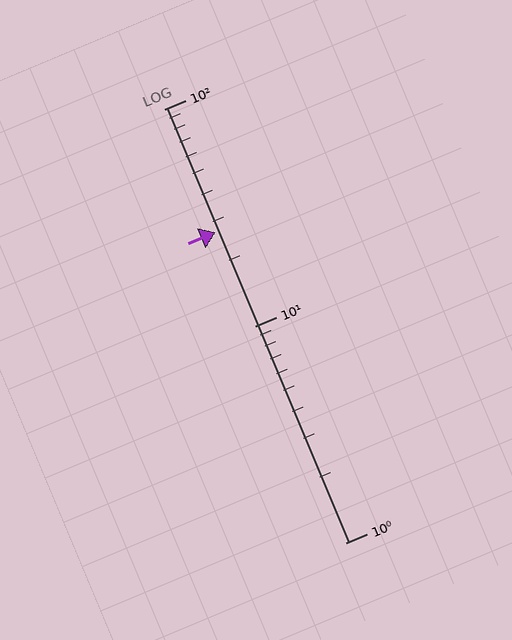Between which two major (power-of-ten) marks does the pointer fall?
The pointer is between 10 and 100.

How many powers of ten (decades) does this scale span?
The scale spans 2 decades, from 1 to 100.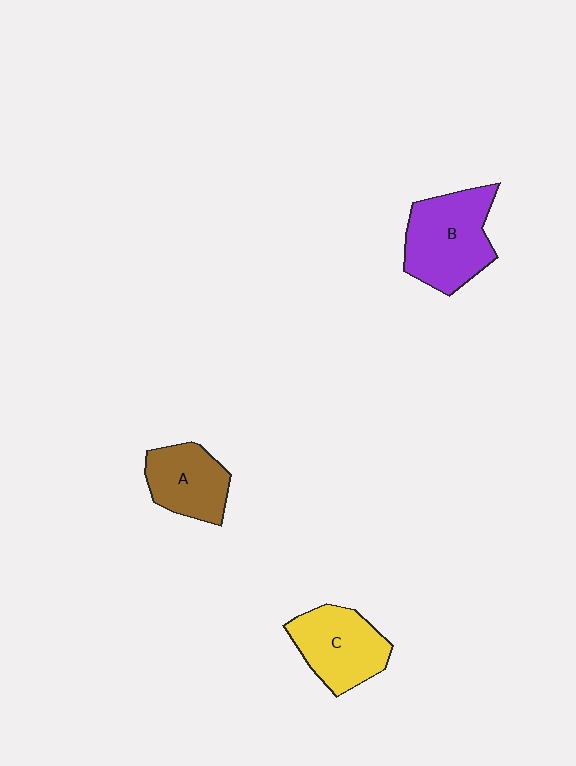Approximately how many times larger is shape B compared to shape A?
Approximately 1.4 times.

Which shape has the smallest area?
Shape A (brown).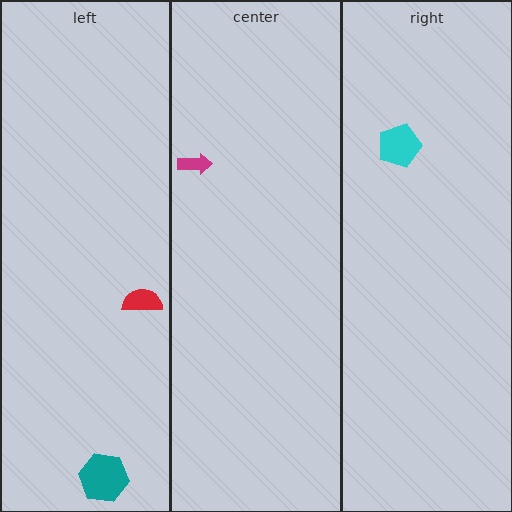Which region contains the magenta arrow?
The center region.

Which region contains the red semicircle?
The left region.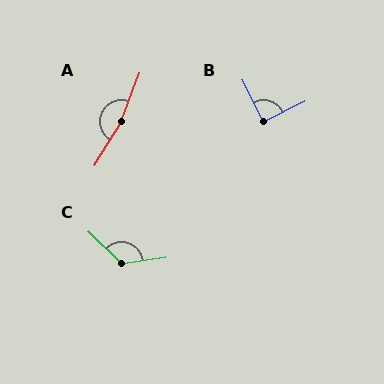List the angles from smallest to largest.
B (90°), C (128°), A (169°).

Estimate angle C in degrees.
Approximately 128 degrees.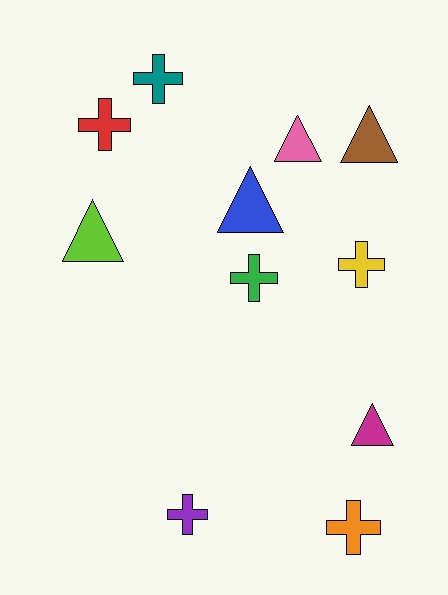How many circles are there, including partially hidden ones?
There are no circles.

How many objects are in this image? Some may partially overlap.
There are 11 objects.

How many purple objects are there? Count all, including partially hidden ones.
There is 1 purple object.